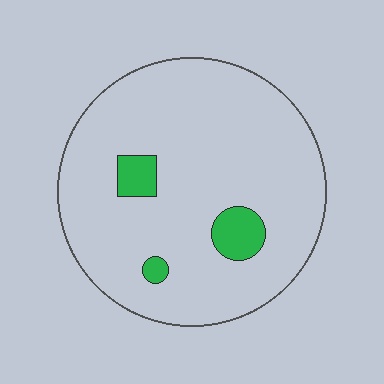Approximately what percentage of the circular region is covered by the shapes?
Approximately 10%.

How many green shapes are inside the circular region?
3.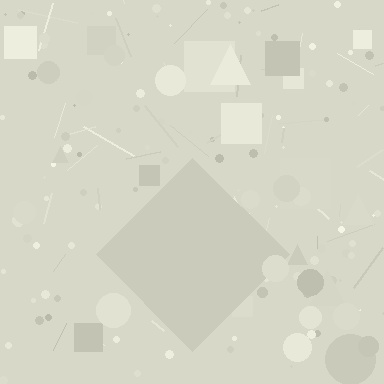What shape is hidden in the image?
A diamond is hidden in the image.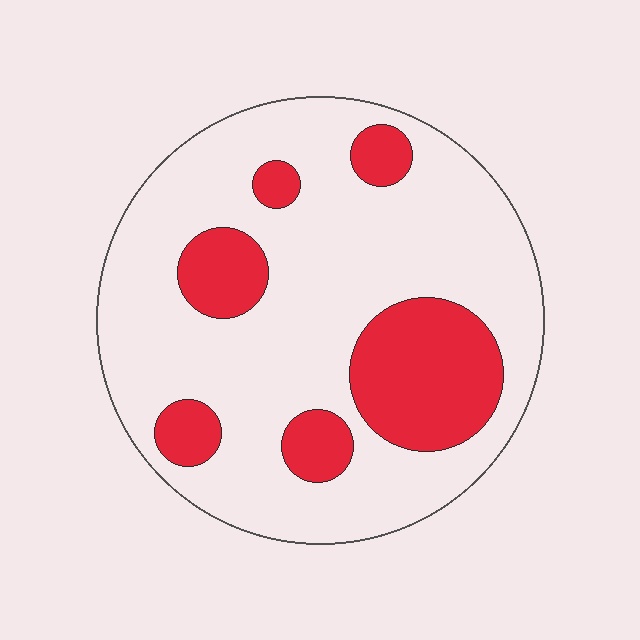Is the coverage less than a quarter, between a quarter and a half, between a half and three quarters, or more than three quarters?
Less than a quarter.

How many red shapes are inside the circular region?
6.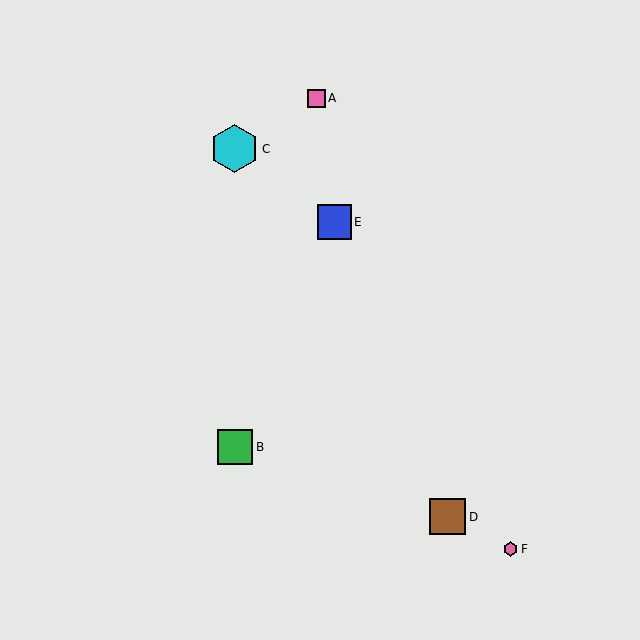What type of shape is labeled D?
Shape D is a brown square.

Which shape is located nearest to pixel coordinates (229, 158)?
The cyan hexagon (labeled C) at (235, 149) is nearest to that location.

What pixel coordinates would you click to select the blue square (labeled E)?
Click at (334, 222) to select the blue square E.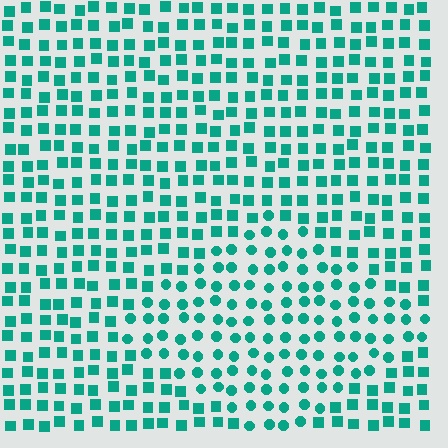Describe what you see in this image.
The image is filled with small teal elements arranged in a uniform grid. A diamond-shaped region contains circles, while the surrounding area contains squares. The boundary is defined purely by the change in element shape.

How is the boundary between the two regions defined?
The boundary is defined by a change in element shape: circles inside vs. squares outside. All elements share the same color and spacing.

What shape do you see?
I see a diamond.